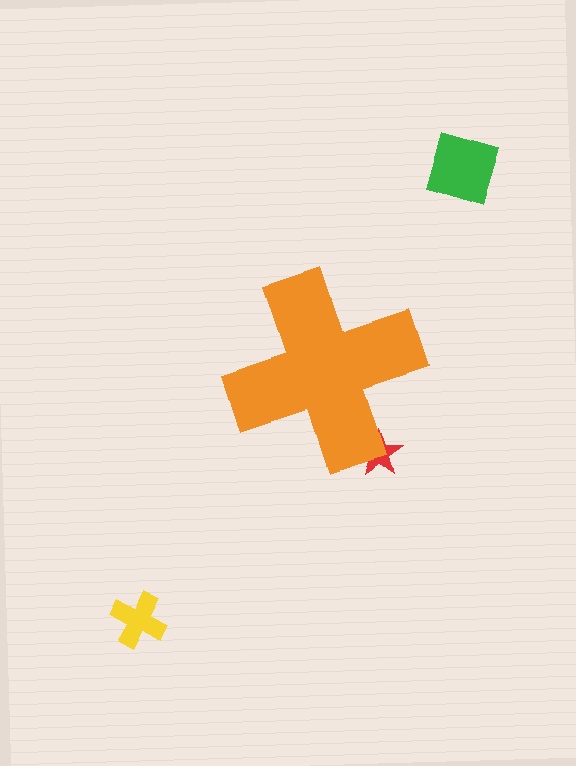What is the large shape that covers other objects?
An orange cross.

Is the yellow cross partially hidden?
No, the yellow cross is fully visible.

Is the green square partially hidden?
No, the green square is fully visible.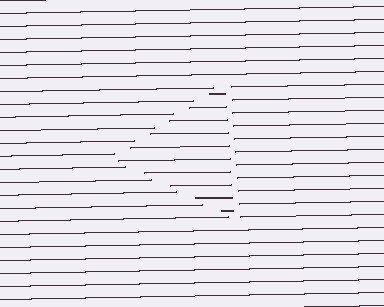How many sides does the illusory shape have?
3 sides — the line-ends trace a triangle.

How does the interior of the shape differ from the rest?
The interior of the shape contains the same grating, shifted by half a period — the contour is defined by the phase discontinuity where line-ends from the inner and outer gratings abut.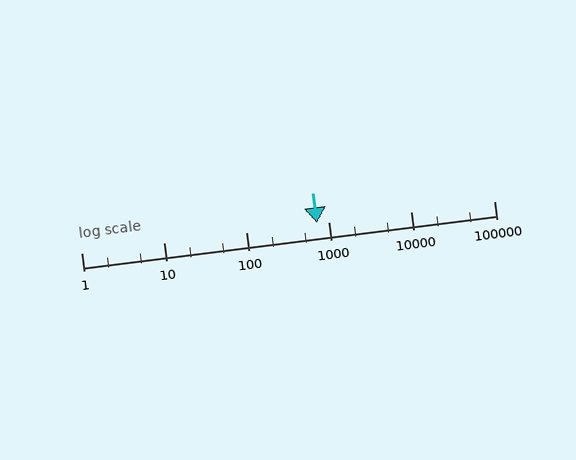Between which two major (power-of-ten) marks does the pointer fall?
The pointer is between 100 and 1000.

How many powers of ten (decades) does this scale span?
The scale spans 5 decades, from 1 to 100000.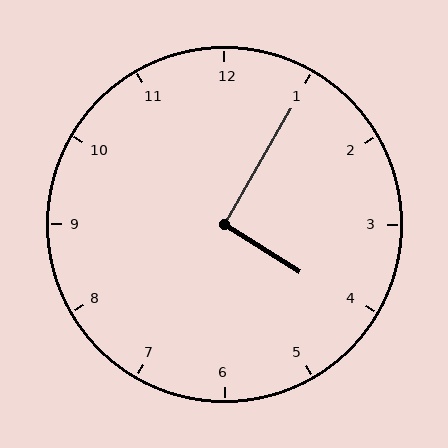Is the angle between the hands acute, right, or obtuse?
It is right.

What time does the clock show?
4:05.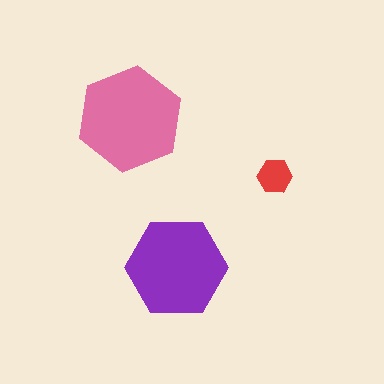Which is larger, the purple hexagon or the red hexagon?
The purple one.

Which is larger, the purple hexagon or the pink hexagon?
The pink one.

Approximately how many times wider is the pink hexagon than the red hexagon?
About 3 times wider.